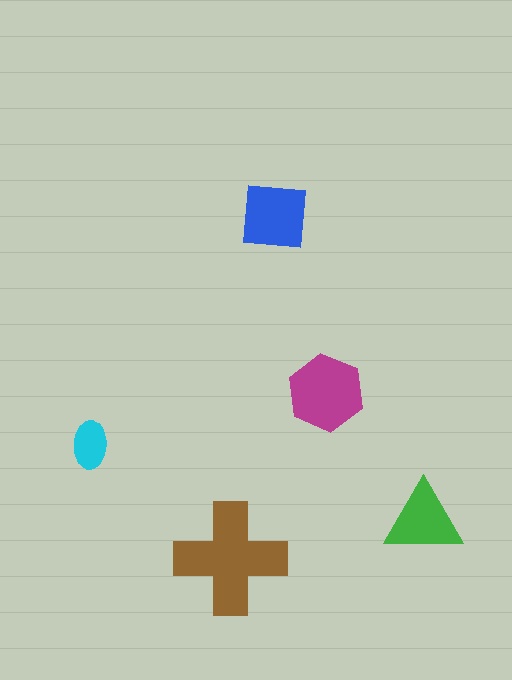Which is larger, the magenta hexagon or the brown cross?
The brown cross.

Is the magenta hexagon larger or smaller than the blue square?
Larger.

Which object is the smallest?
The cyan ellipse.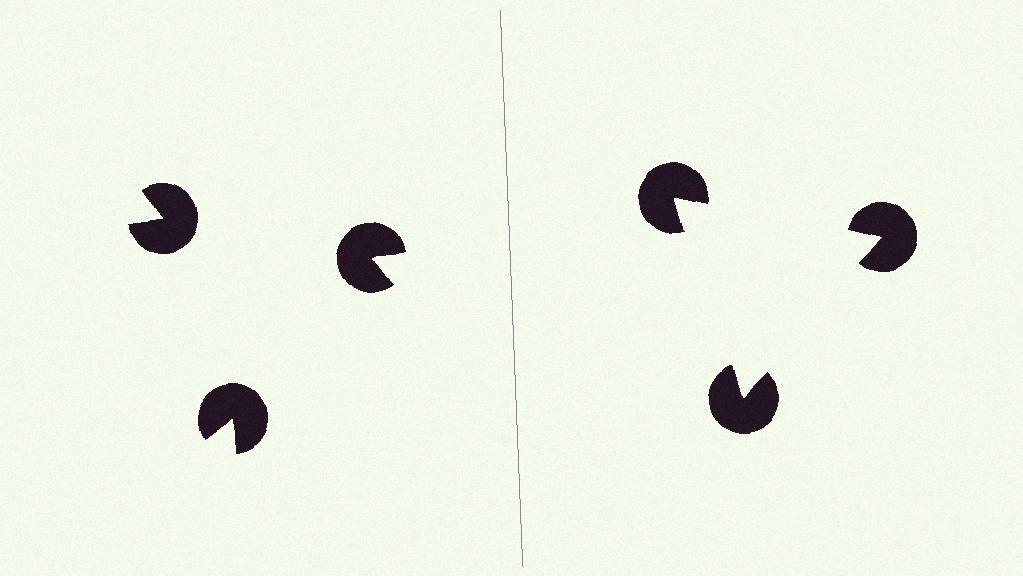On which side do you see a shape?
An illusory triangle appears on the right side. On the left side the wedge cuts are rotated, so no coherent shape forms.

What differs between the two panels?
The pac-man discs are positioned identically on both sides; only the wedge orientations differ. On the right they align to a triangle; on the left they are misaligned.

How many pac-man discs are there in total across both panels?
6 — 3 on each side.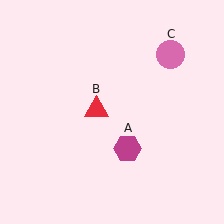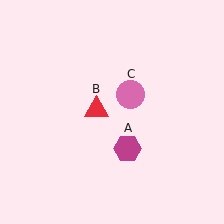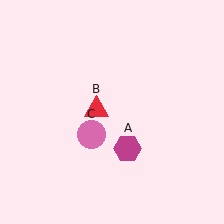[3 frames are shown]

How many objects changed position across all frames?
1 object changed position: pink circle (object C).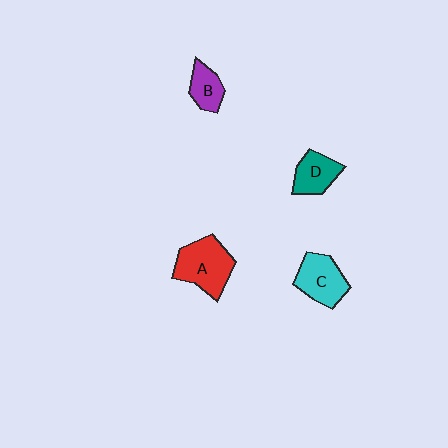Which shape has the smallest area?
Shape B (purple).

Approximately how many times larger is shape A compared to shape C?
Approximately 1.2 times.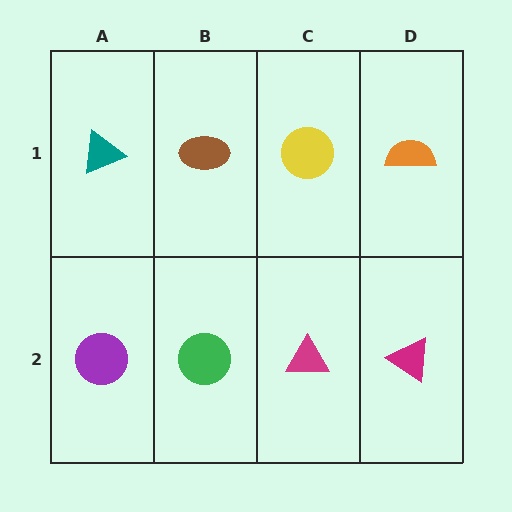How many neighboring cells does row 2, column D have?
2.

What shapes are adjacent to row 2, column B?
A brown ellipse (row 1, column B), a purple circle (row 2, column A), a magenta triangle (row 2, column C).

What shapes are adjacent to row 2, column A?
A teal triangle (row 1, column A), a green circle (row 2, column B).